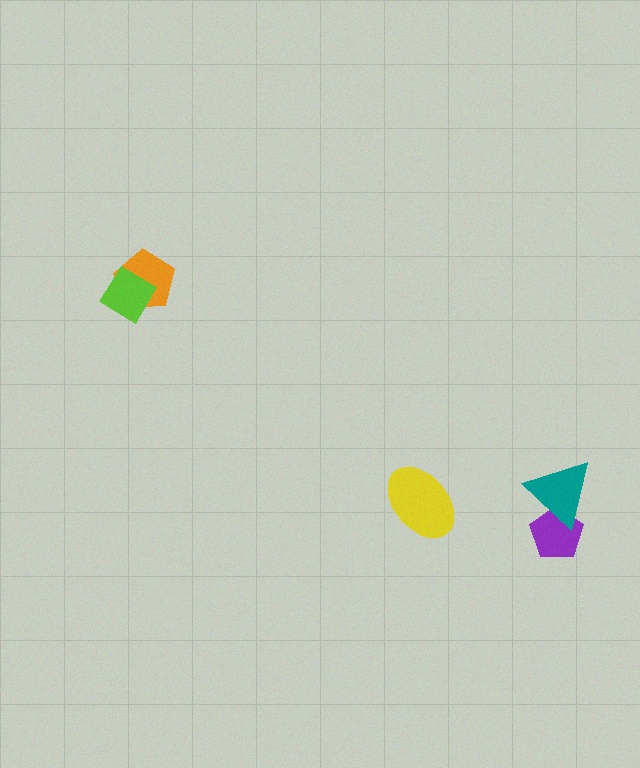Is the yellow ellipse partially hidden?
No, no other shape covers it.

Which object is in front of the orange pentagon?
The lime diamond is in front of the orange pentagon.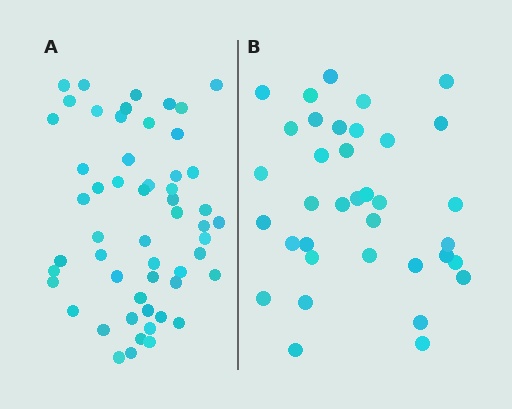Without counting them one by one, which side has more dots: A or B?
Region A (the left region) has more dots.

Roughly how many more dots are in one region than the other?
Region A has approximately 20 more dots than region B.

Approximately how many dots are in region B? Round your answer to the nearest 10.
About 40 dots. (The exact count is 36, which rounds to 40.)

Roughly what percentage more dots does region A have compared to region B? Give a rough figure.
About 50% more.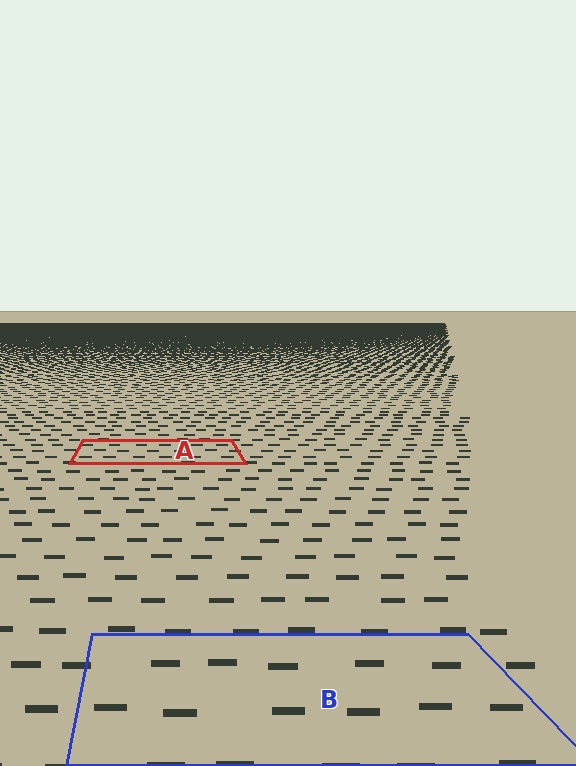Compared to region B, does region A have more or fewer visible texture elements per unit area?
Region A has more texture elements per unit area — they are packed more densely because it is farther away.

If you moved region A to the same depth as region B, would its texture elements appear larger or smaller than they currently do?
They would appear larger. At a closer depth, the same texture elements are projected at a bigger on-screen size.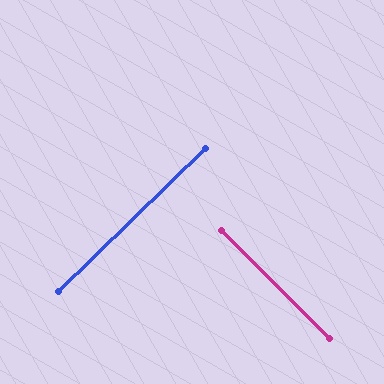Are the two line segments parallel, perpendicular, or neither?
Perpendicular — they meet at approximately 90°.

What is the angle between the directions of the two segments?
Approximately 90 degrees.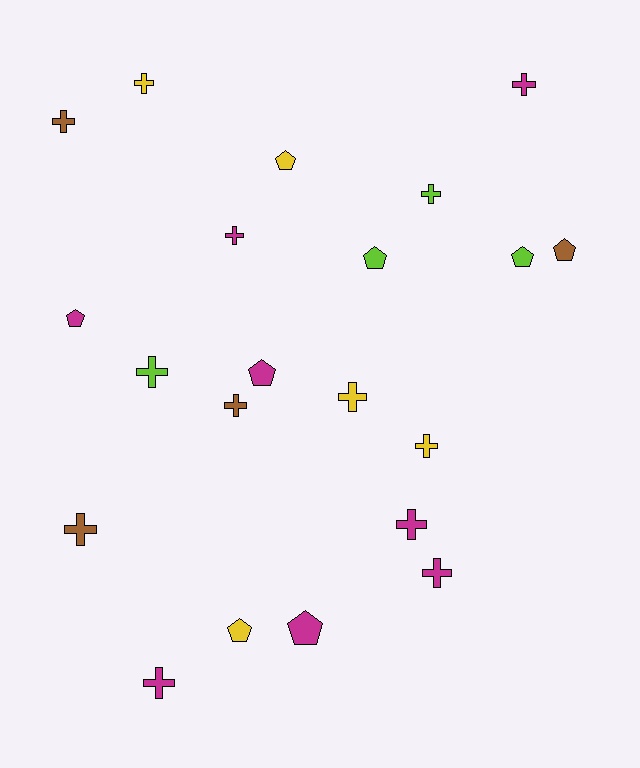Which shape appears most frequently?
Cross, with 13 objects.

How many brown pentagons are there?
There is 1 brown pentagon.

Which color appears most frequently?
Magenta, with 8 objects.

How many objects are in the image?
There are 21 objects.